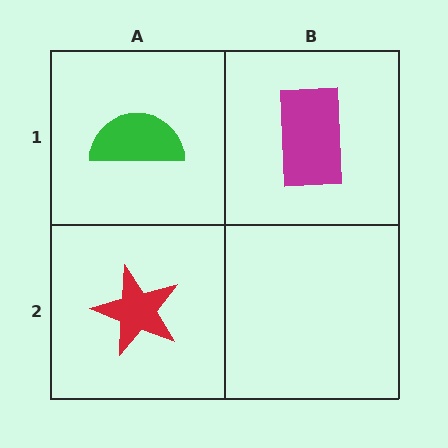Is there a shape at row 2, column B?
No, that cell is empty.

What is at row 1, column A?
A green semicircle.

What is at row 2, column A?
A red star.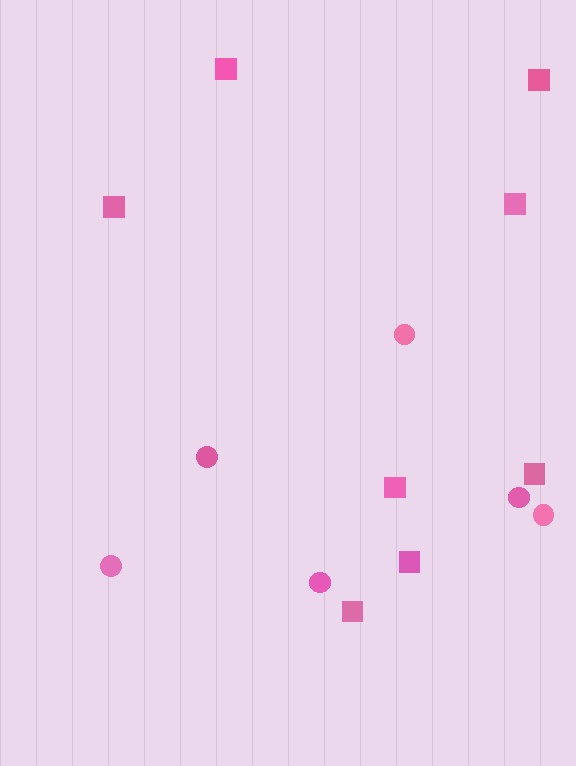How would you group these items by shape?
There are 2 groups: one group of squares (8) and one group of circles (6).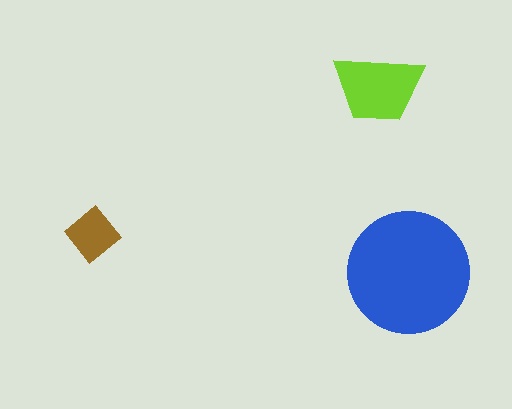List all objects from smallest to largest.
The brown diamond, the lime trapezoid, the blue circle.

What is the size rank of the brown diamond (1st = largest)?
3rd.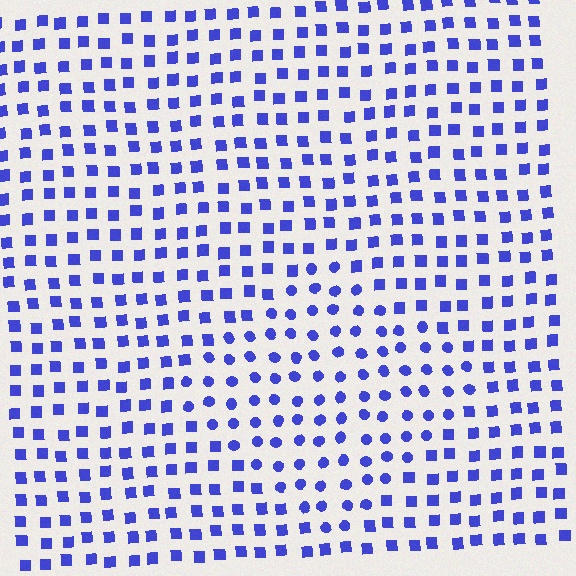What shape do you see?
I see a diamond.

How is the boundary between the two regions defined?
The boundary is defined by a change in element shape: circles inside vs. squares outside. All elements share the same color and spacing.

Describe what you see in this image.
The image is filled with small blue elements arranged in a uniform grid. A diamond-shaped region contains circles, while the surrounding area contains squares. The boundary is defined purely by the change in element shape.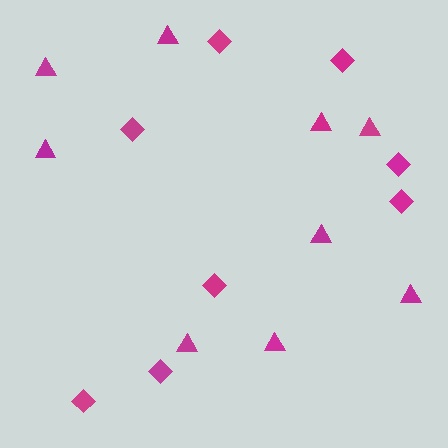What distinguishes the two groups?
There are 2 groups: one group of triangles (9) and one group of diamonds (8).